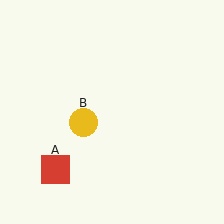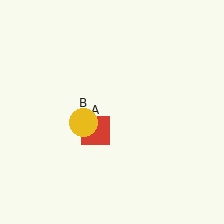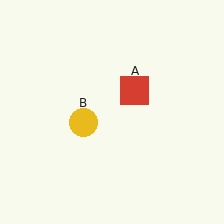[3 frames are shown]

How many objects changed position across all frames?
1 object changed position: red square (object A).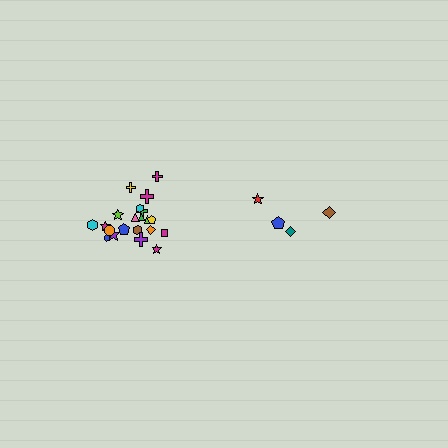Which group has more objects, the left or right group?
The left group.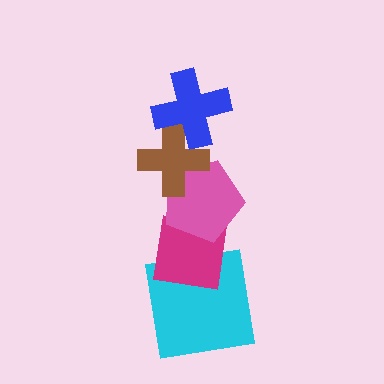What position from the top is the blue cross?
The blue cross is 1st from the top.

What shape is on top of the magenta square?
The pink pentagon is on top of the magenta square.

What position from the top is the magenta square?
The magenta square is 4th from the top.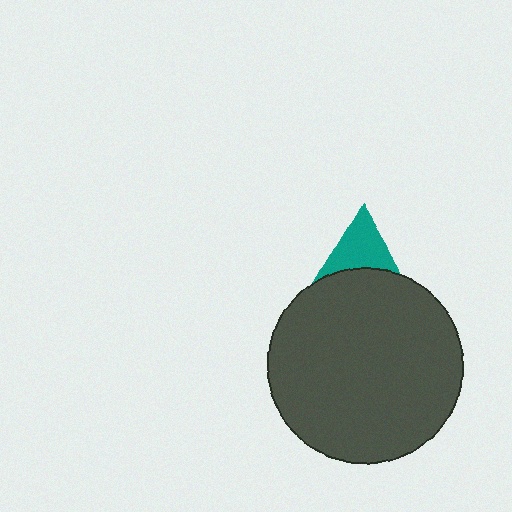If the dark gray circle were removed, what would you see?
You would see the complete teal triangle.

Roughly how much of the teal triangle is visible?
About half of it is visible (roughly 49%).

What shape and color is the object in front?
The object in front is a dark gray circle.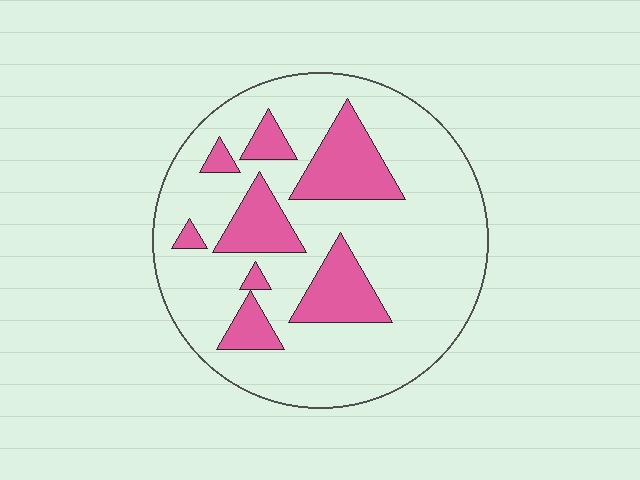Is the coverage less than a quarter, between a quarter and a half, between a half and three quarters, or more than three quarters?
Less than a quarter.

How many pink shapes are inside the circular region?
8.